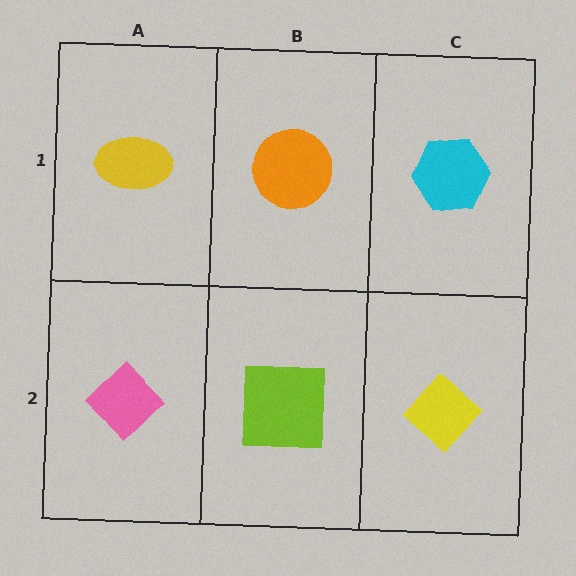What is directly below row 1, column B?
A lime square.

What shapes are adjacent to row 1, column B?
A lime square (row 2, column B), a yellow ellipse (row 1, column A), a cyan hexagon (row 1, column C).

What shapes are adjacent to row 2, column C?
A cyan hexagon (row 1, column C), a lime square (row 2, column B).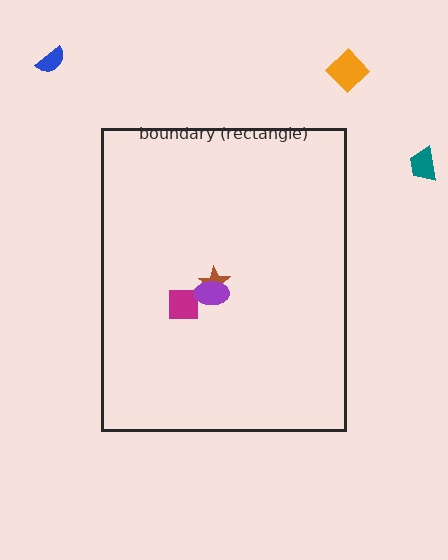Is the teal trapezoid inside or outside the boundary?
Outside.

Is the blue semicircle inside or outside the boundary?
Outside.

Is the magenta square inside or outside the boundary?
Inside.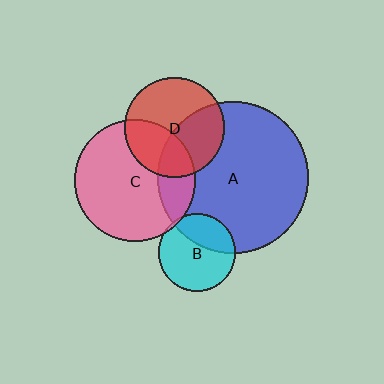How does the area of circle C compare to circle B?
Approximately 2.5 times.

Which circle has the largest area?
Circle A (blue).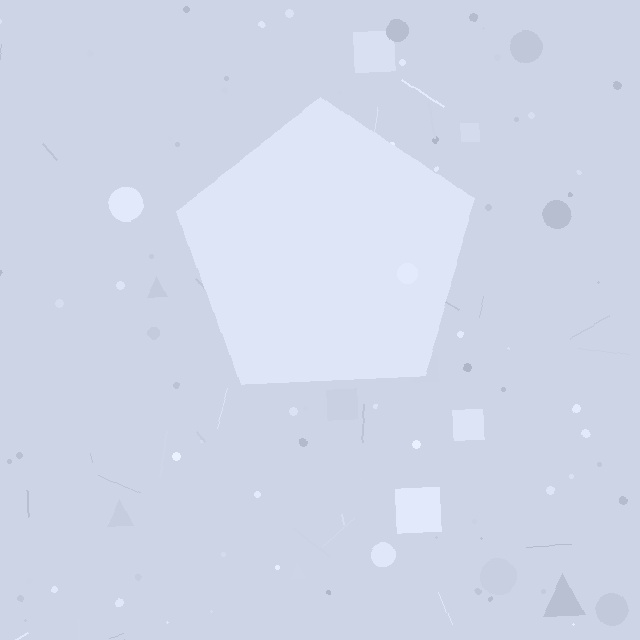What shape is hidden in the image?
A pentagon is hidden in the image.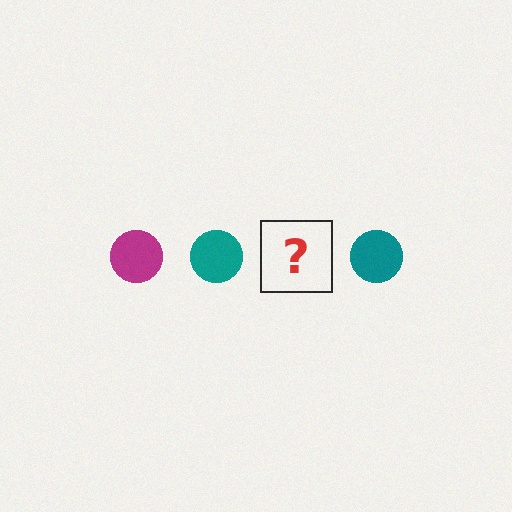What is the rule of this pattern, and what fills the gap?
The rule is that the pattern cycles through magenta, teal circles. The gap should be filled with a magenta circle.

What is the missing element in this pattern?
The missing element is a magenta circle.